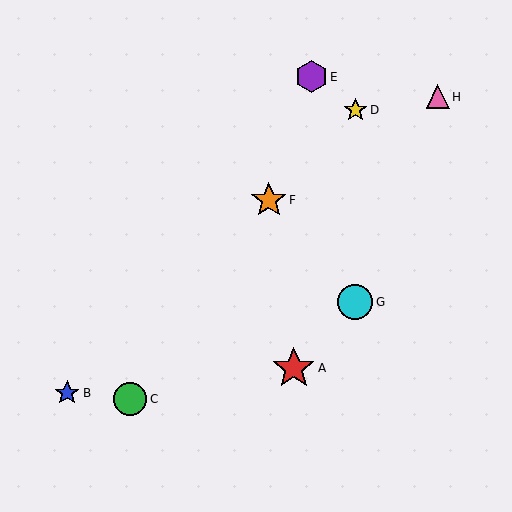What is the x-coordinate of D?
Object D is at x≈355.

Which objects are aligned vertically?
Objects D, G are aligned vertically.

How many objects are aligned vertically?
2 objects (D, G) are aligned vertically.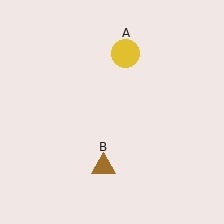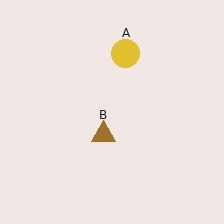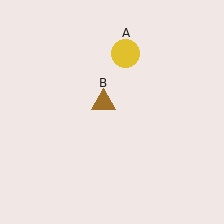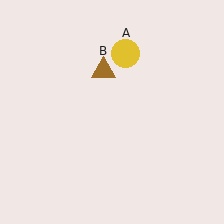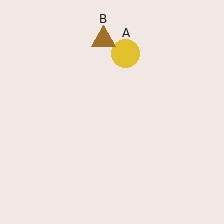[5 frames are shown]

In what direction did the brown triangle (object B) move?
The brown triangle (object B) moved up.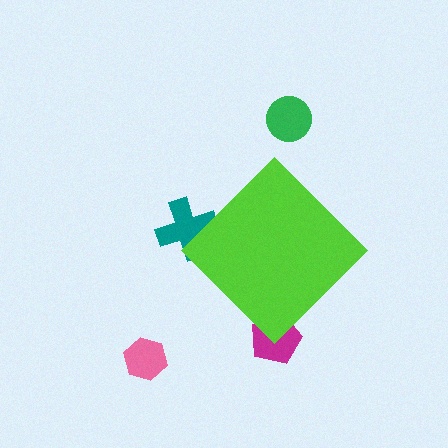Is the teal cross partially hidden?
Yes, the teal cross is partially hidden behind the lime diamond.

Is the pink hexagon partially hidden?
No, the pink hexagon is fully visible.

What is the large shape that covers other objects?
A lime diamond.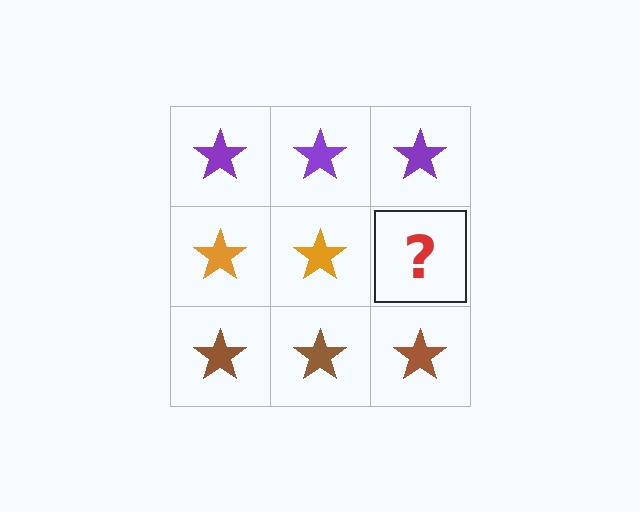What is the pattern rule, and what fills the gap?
The rule is that each row has a consistent color. The gap should be filled with an orange star.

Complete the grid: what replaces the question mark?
The question mark should be replaced with an orange star.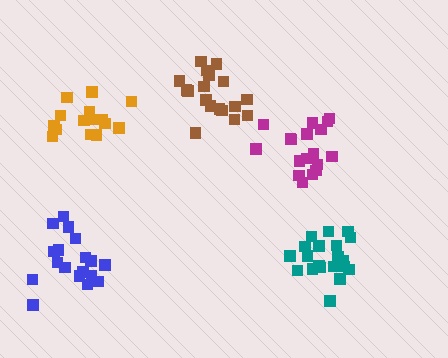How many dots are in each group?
Group 1: 18 dots, Group 2: 18 dots, Group 3: 20 dots, Group 4: 18 dots, Group 5: 15 dots (89 total).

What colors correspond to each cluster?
The clusters are colored: brown, blue, teal, magenta, orange.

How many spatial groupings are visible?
There are 5 spatial groupings.